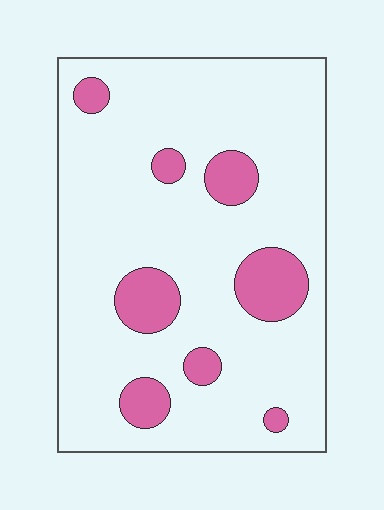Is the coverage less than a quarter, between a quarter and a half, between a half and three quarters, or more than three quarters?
Less than a quarter.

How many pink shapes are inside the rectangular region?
8.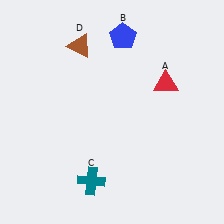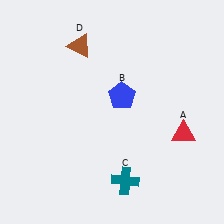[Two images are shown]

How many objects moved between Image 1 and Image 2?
3 objects moved between the two images.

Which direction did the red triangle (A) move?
The red triangle (A) moved down.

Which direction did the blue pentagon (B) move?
The blue pentagon (B) moved down.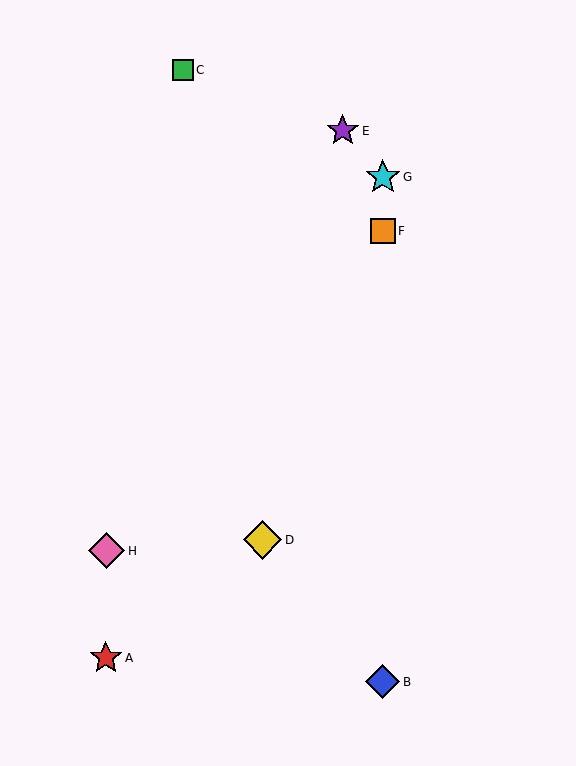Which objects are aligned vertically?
Objects B, F, G are aligned vertically.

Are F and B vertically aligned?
Yes, both are at x≈383.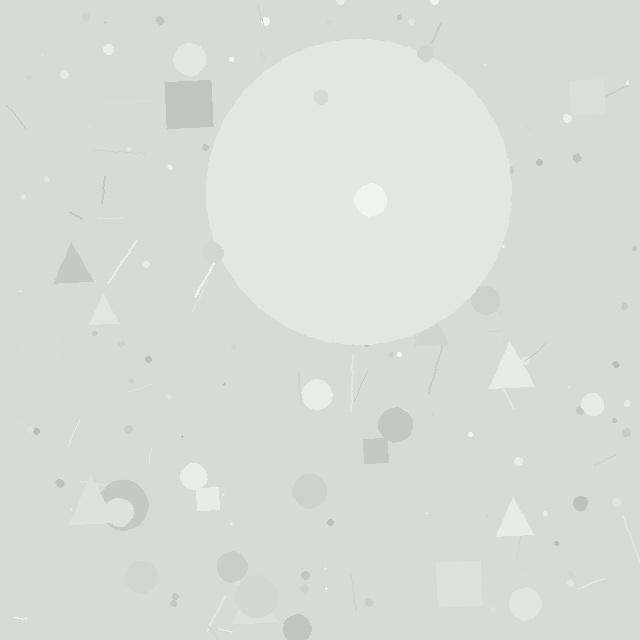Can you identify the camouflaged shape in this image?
The camouflaged shape is a circle.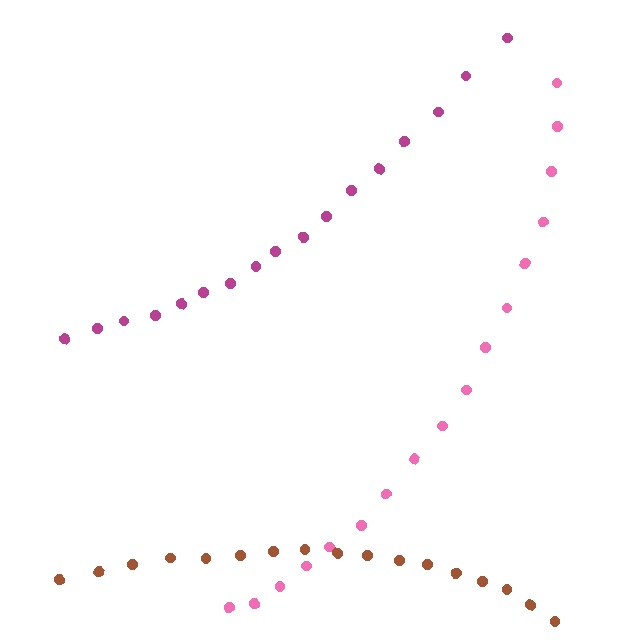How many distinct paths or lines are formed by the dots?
There are 3 distinct paths.